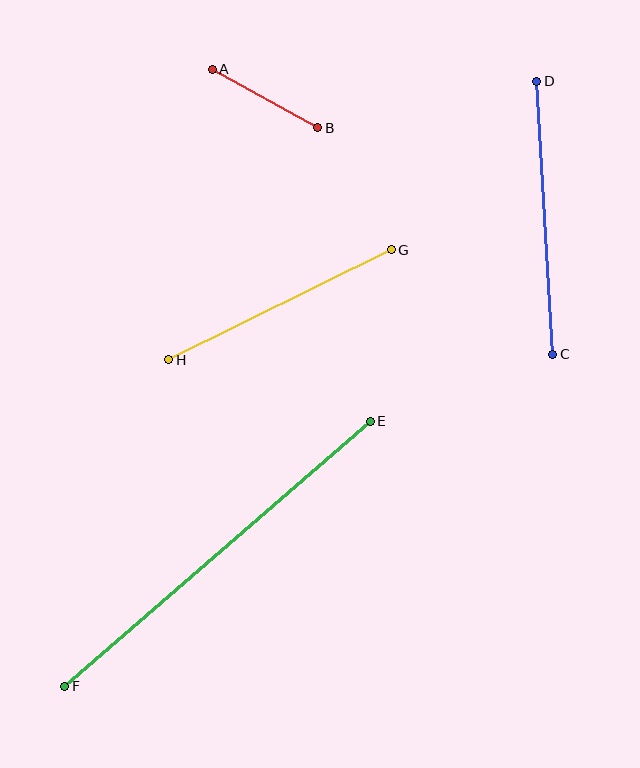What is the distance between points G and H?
The distance is approximately 248 pixels.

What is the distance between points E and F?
The distance is approximately 405 pixels.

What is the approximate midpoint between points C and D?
The midpoint is at approximately (545, 218) pixels.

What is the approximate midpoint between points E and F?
The midpoint is at approximately (218, 554) pixels.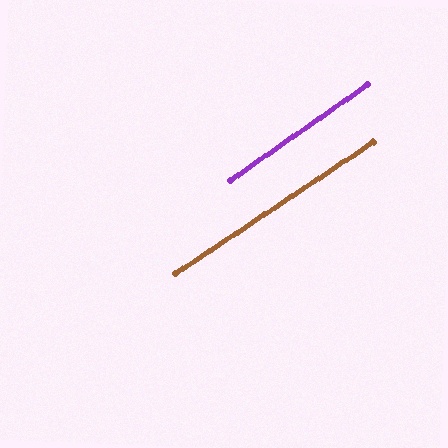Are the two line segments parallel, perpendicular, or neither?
Parallel — their directions differ by only 1.6°.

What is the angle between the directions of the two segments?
Approximately 2 degrees.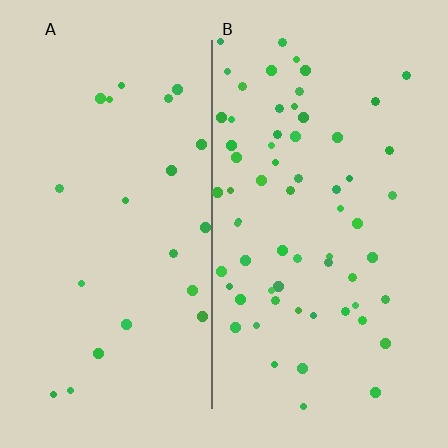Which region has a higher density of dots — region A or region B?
B (the right).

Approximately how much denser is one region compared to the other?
Approximately 3.0× — region B over region A.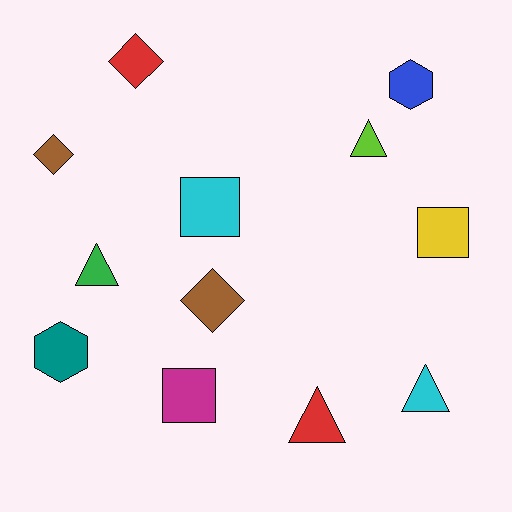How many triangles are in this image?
There are 4 triangles.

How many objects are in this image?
There are 12 objects.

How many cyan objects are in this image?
There are 2 cyan objects.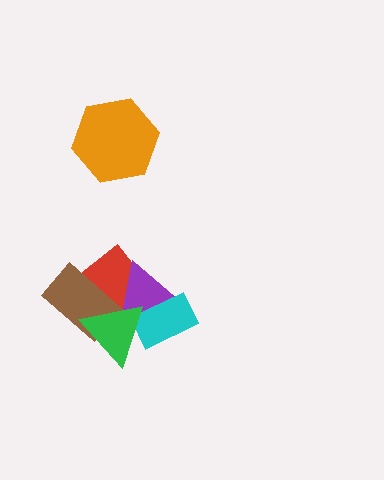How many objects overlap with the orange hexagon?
0 objects overlap with the orange hexagon.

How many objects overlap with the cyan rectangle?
3 objects overlap with the cyan rectangle.